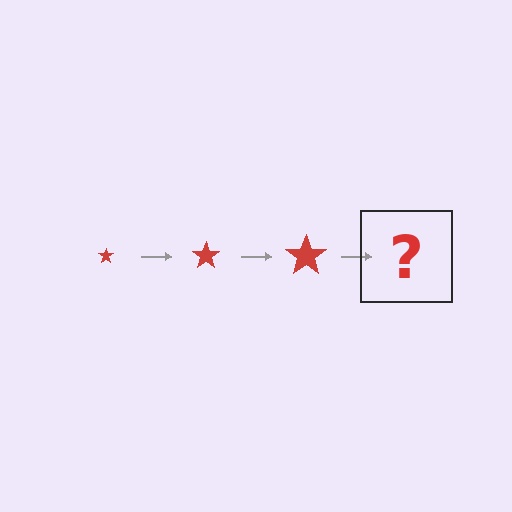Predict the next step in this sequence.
The next step is a red star, larger than the previous one.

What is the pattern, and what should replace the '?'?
The pattern is that the star gets progressively larger each step. The '?' should be a red star, larger than the previous one.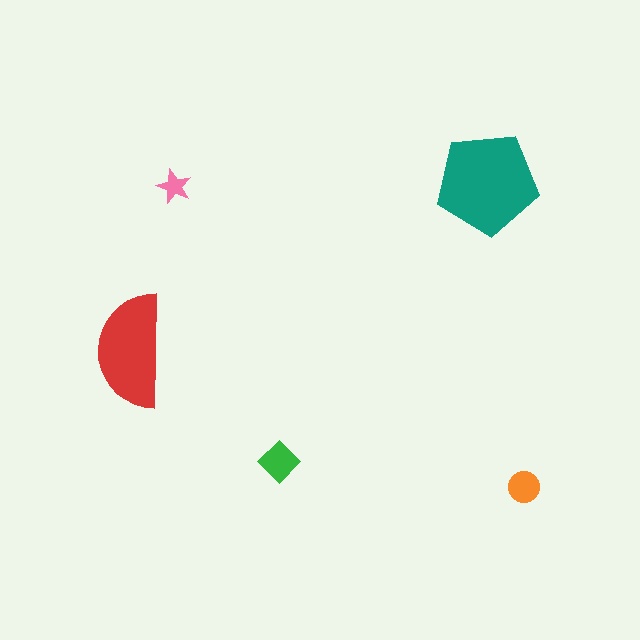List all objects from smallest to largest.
The pink star, the orange circle, the green diamond, the red semicircle, the teal pentagon.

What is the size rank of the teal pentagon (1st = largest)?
1st.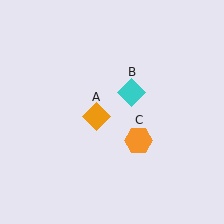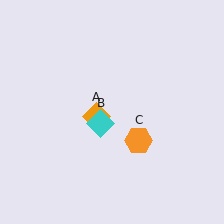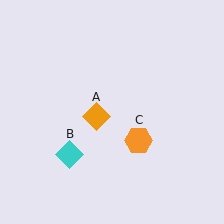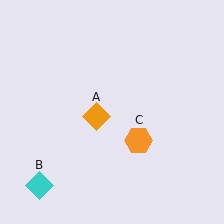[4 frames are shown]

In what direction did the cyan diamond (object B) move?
The cyan diamond (object B) moved down and to the left.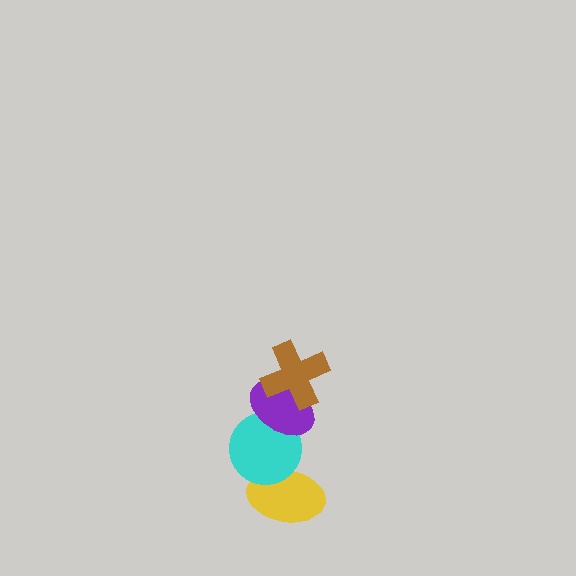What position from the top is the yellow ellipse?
The yellow ellipse is 4th from the top.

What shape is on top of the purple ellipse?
The brown cross is on top of the purple ellipse.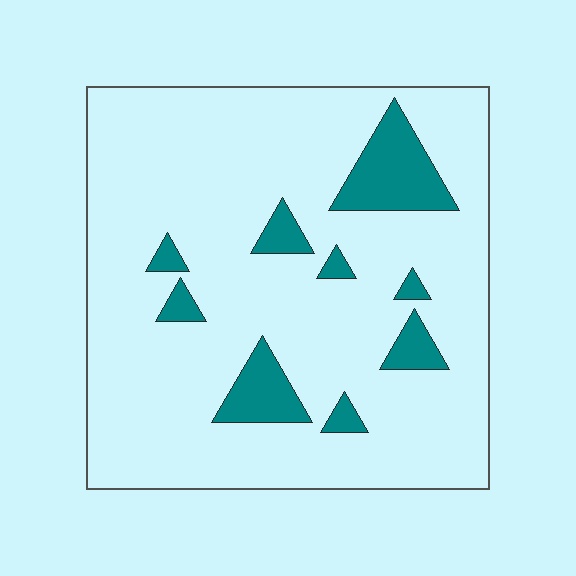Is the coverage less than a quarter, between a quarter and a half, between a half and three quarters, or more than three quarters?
Less than a quarter.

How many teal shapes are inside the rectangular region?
9.